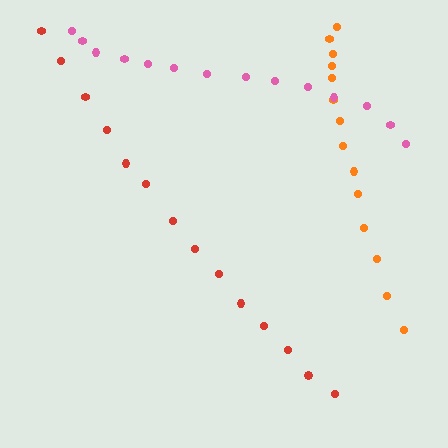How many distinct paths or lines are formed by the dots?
There are 3 distinct paths.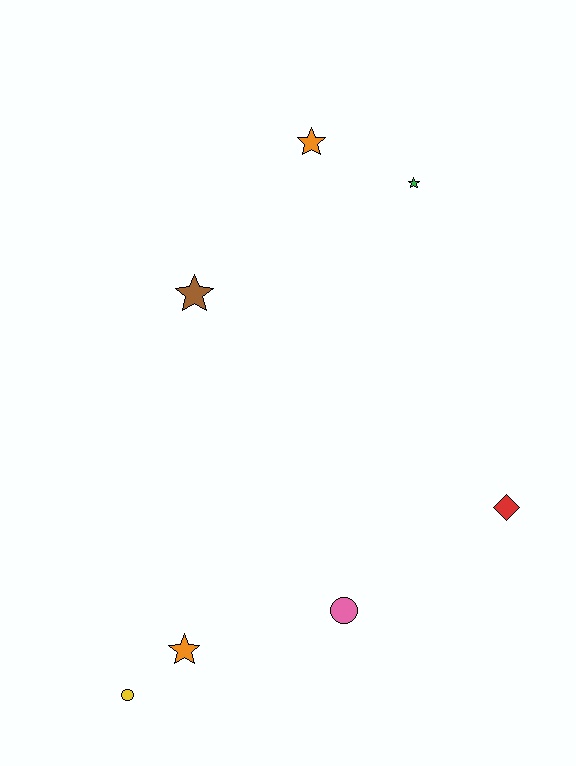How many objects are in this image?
There are 7 objects.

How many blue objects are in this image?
There are no blue objects.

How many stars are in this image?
There are 4 stars.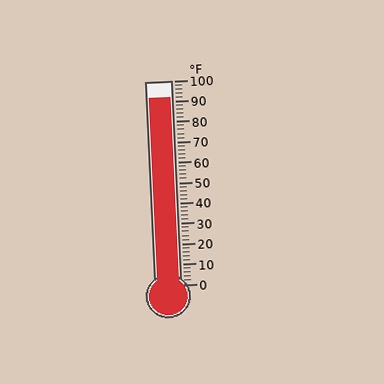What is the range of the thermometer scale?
The thermometer scale ranges from 0°F to 100°F.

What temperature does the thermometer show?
The thermometer shows approximately 92°F.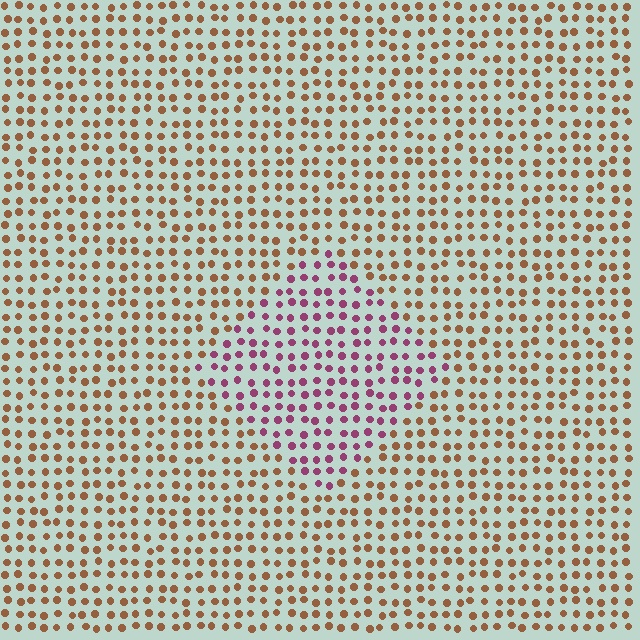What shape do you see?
I see a diamond.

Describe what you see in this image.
The image is filled with small brown elements in a uniform arrangement. A diamond-shaped region is visible where the elements are tinted to a slightly different hue, forming a subtle color boundary.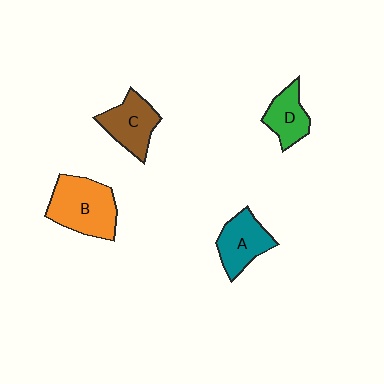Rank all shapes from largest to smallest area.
From largest to smallest: B (orange), C (brown), A (teal), D (green).